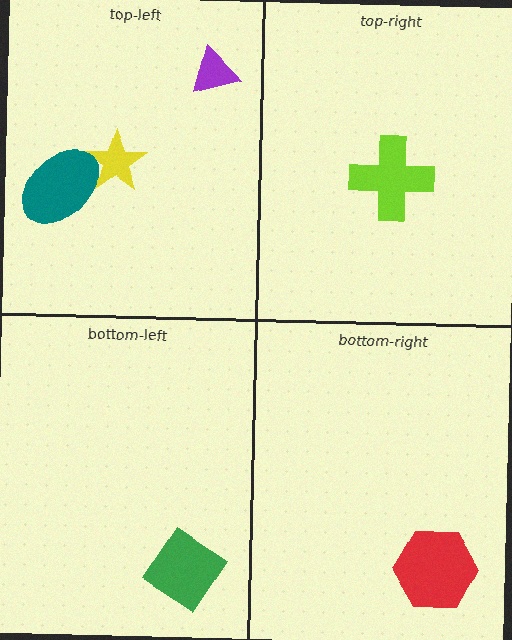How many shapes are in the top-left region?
3.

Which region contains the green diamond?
The bottom-left region.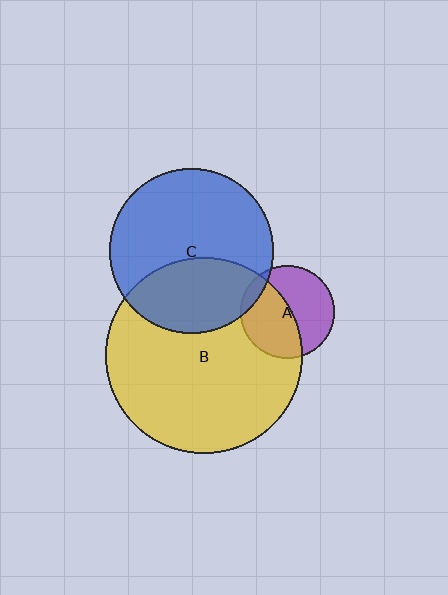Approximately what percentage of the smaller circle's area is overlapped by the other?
Approximately 35%.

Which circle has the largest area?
Circle B (yellow).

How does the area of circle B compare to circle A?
Approximately 4.4 times.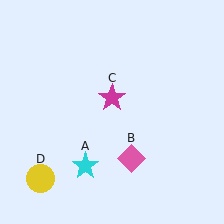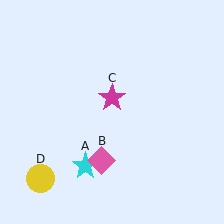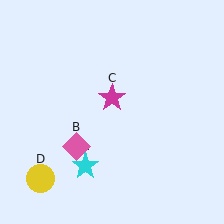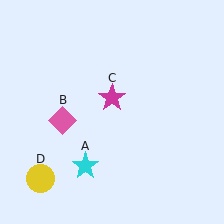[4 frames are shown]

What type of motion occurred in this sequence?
The pink diamond (object B) rotated clockwise around the center of the scene.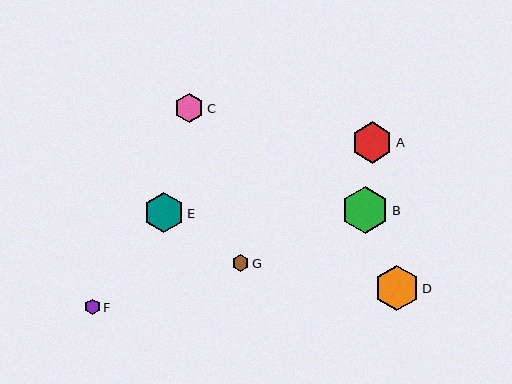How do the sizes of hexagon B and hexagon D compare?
Hexagon B and hexagon D are approximately the same size.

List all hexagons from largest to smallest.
From largest to smallest: B, D, A, E, C, G, F.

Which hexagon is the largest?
Hexagon B is the largest with a size of approximately 47 pixels.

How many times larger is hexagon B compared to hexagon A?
Hexagon B is approximately 1.1 times the size of hexagon A.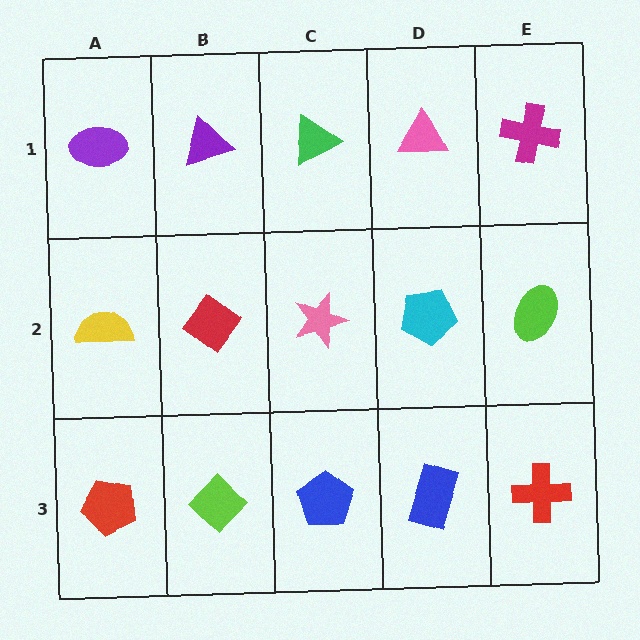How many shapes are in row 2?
5 shapes.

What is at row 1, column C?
A green triangle.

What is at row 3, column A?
A red pentagon.